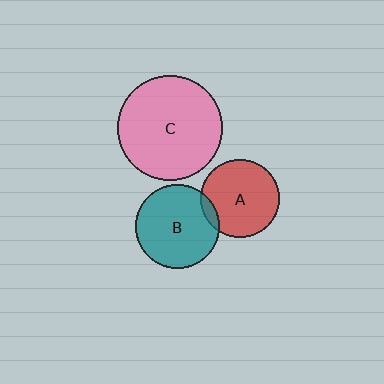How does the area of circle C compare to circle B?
Approximately 1.6 times.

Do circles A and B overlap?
Yes.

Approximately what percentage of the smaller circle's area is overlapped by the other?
Approximately 5%.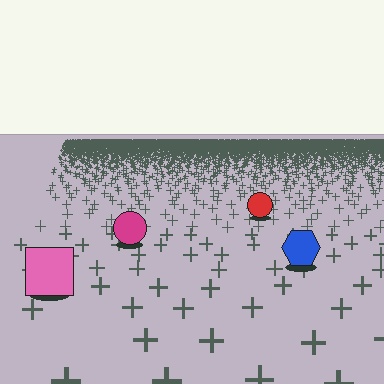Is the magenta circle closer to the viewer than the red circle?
Yes. The magenta circle is closer — you can tell from the texture gradient: the ground texture is coarser near it.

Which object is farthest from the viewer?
The red circle is farthest from the viewer. It appears smaller and the ground texture around it is denser.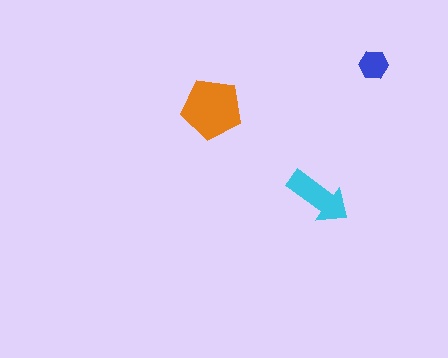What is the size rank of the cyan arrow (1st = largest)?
2nd.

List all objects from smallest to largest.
The blue hexagon, the cyan arrow, the orange pentagon.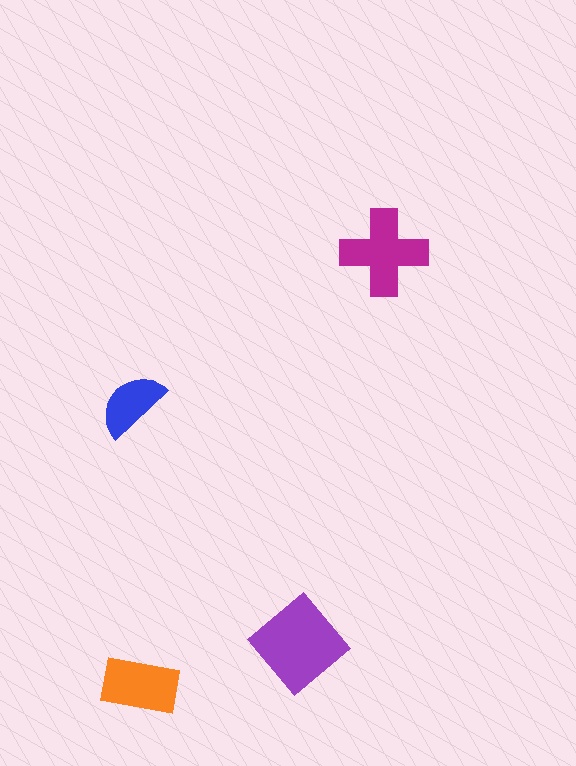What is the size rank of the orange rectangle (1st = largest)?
3rd.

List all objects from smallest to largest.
The blue semicircle, the orange rectangle, the magenta cross, the purple diamond.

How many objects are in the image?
There are 4 objects in the image.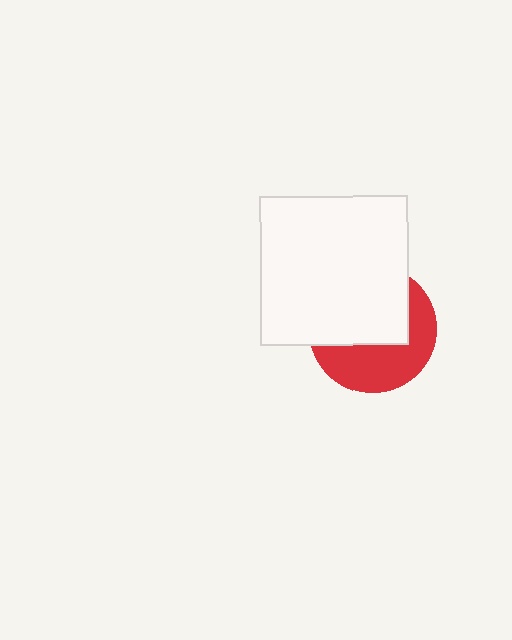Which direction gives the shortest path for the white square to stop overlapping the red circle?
Moving up gives the shortest separation.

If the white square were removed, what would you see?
You would see the complete red circle.